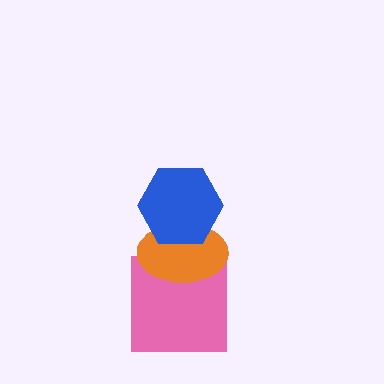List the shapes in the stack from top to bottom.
From top to bottom: the blue hexagon, the orange ellipse, the pink square.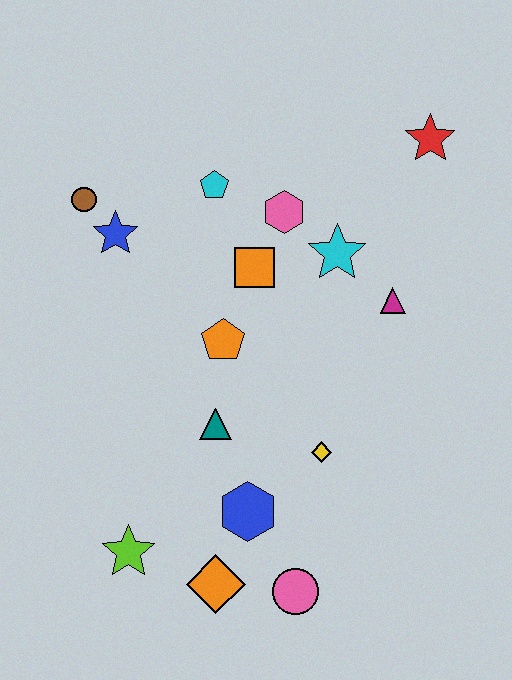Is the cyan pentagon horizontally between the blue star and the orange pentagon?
Yes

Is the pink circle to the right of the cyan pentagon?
Yes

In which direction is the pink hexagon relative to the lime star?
The pink hexagon is above the lime star.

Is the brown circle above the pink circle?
Yes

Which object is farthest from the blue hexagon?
The red star is farthest from the blue hexagon.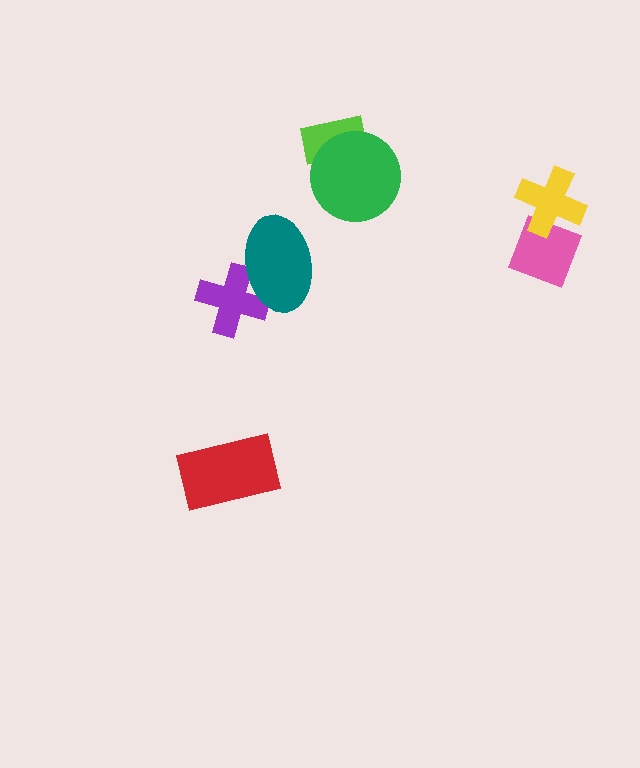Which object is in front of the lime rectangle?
The green circle is in front of the lime rectangle.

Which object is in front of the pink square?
The yellow cross is in front of the pink square.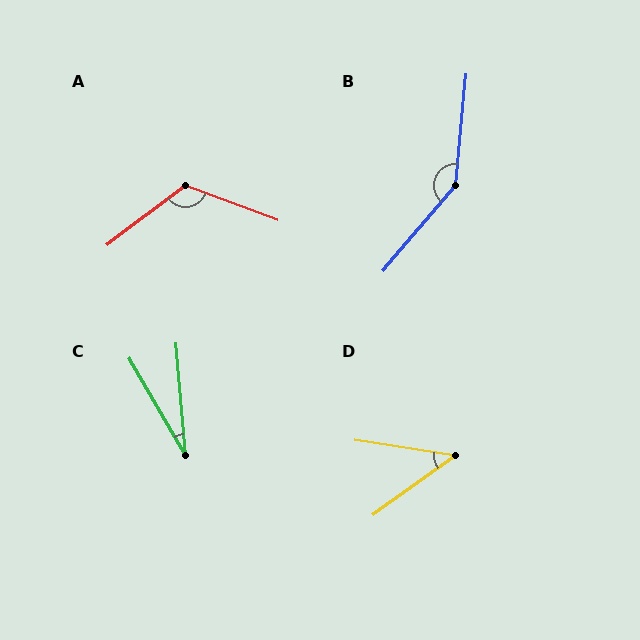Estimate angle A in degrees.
Approximately 123 degrees.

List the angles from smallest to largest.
C (25°), D (45°), A (123°), B (145°).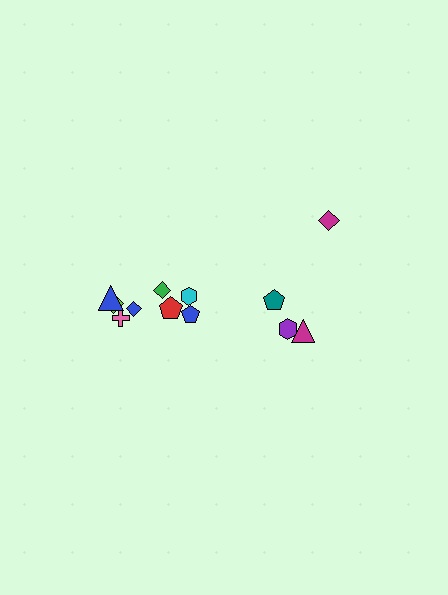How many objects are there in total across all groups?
There are 12 objects.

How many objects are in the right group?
There are 4 objects.